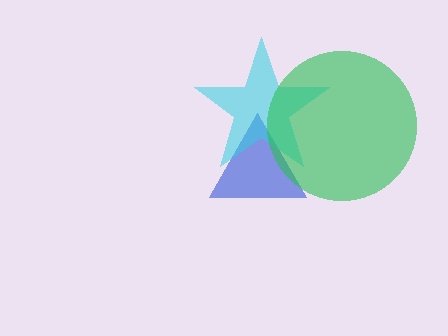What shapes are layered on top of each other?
The layered shapes are: a blue triangle, a cyan star, a green circle.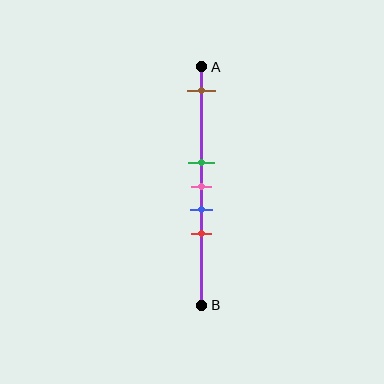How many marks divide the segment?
There are 5 marks dividing the segment.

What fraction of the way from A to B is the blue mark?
The blue mark is approximately 60% (0.6) of the way from A to B.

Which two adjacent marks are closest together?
The green and pink marks are the closest adjacent pair.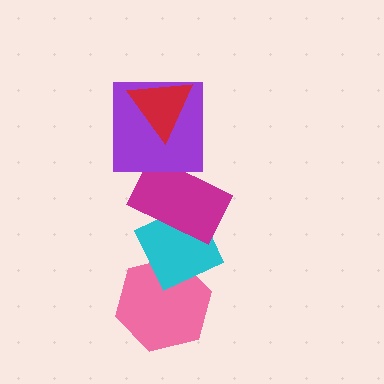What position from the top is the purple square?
The purple square is 2nd from the top.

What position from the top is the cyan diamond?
The cyan diamond is 4th from the top.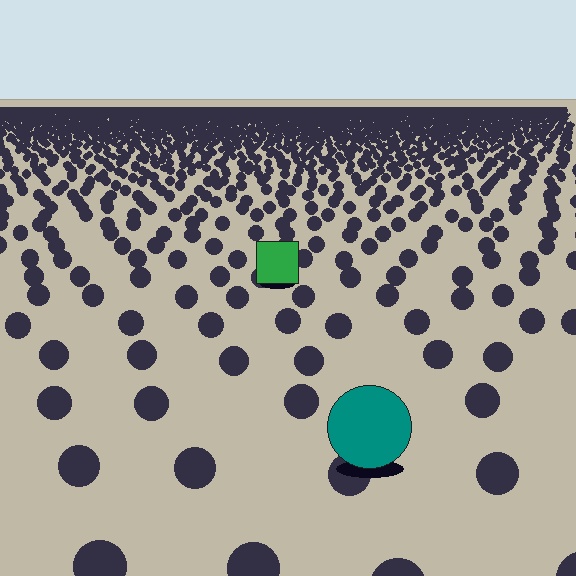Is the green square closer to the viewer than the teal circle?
No. The teal circle is closer — you can tell from the texture gradient: the ground texture is coarser near it.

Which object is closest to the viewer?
The teal circle is closest. The texture marks near it are larger and more spread out.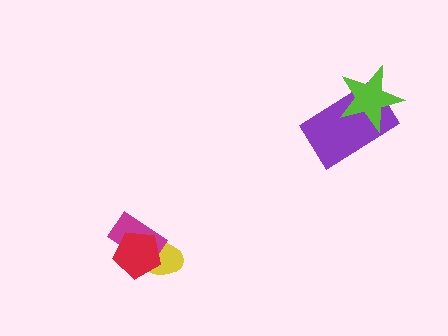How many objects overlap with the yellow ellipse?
2 objects overlap with the yellow ellipse.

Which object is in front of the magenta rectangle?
The red pentagon is in front of the magenta rectangle.